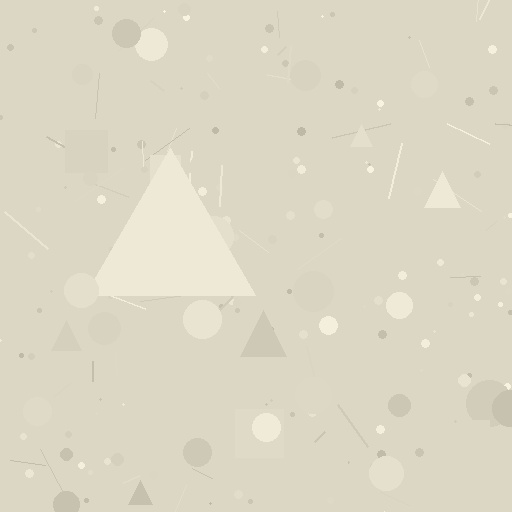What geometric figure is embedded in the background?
A triangle is embedded in the background.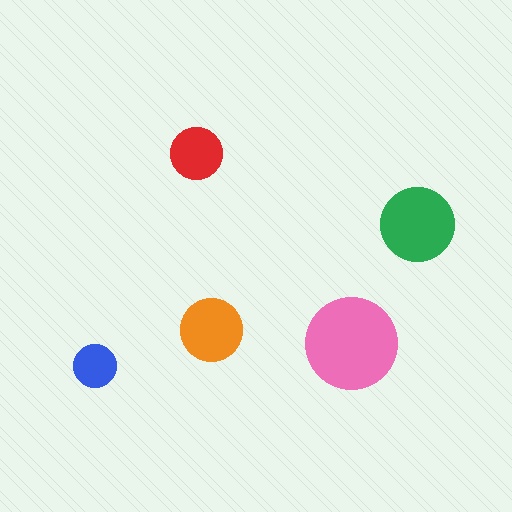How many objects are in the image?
There are 5 objects in the image.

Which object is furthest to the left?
The blue circle is leftmost.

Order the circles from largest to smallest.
the pink one, the green one, the orange one, the red one, the blue one.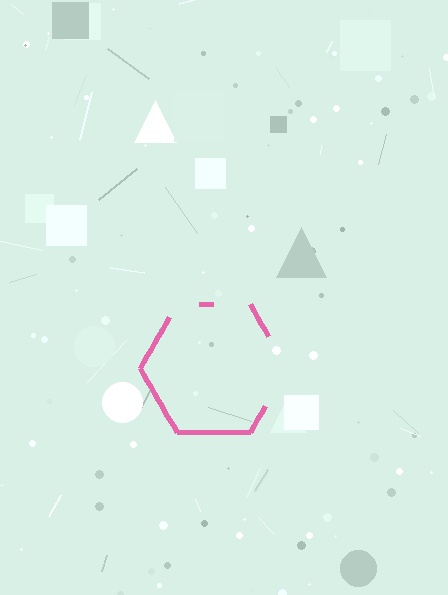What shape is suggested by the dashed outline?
The dashed outline suggests a hexagon.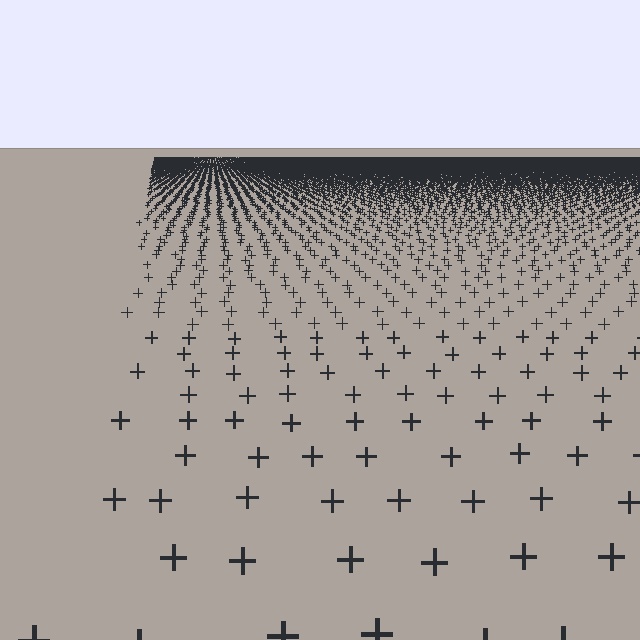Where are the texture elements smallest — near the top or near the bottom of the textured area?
Near the top.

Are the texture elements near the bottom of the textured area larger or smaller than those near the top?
Larger. Near the bottom, elements are closer to the viewer and appear at a bigger on-screen size.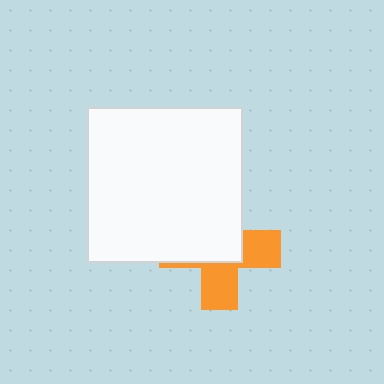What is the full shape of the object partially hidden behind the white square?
The partially hidden object is an orange cross.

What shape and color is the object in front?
The object in front is a white square.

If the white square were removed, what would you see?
You would see the complete orange cross.